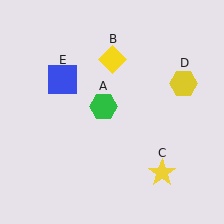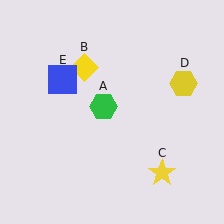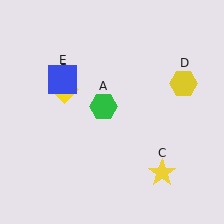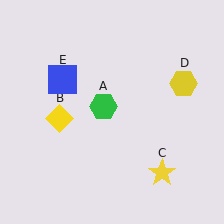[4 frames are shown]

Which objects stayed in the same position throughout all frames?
Green hexagon (object A) and yellow star (object C) and yellow hexagon (object D) and blue square (object E) remained stationary.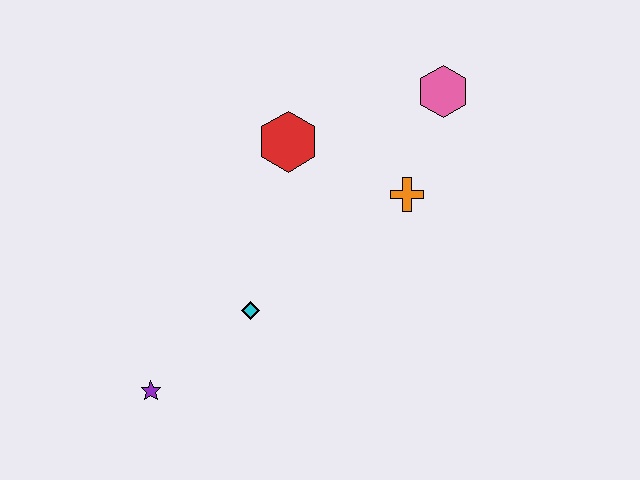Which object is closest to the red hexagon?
The orange cross is closest to the red hexagon.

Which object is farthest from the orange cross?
The purple star is farthest from the orange cross.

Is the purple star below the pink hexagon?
Yes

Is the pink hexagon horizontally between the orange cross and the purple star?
No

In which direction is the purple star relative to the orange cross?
The purple star is to the left of the orange cross.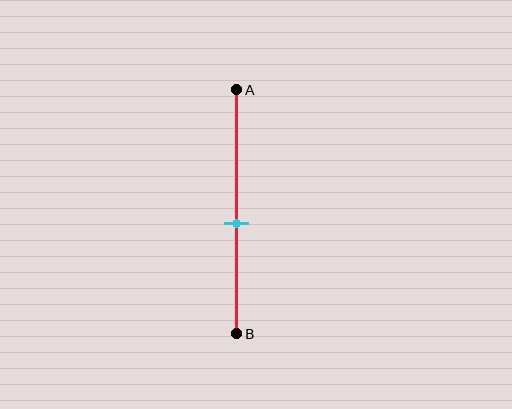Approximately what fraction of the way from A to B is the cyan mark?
The cyan mark is approximately 55% of the way from A to B.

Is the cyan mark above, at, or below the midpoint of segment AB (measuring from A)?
The cyan mark is below the midpoint of segment AB.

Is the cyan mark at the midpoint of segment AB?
No, the mark is at about 55% from A, not at the 50% midpoint.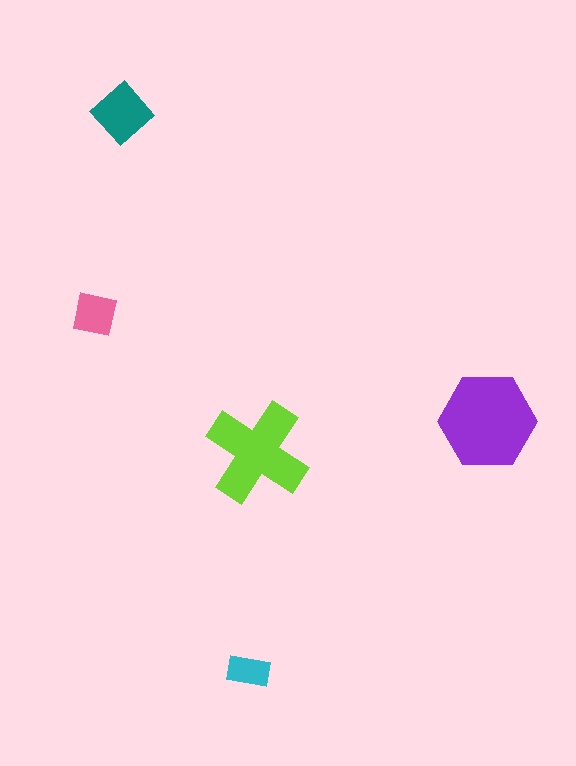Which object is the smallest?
The cyan rectangle.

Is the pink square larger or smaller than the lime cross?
Smaller.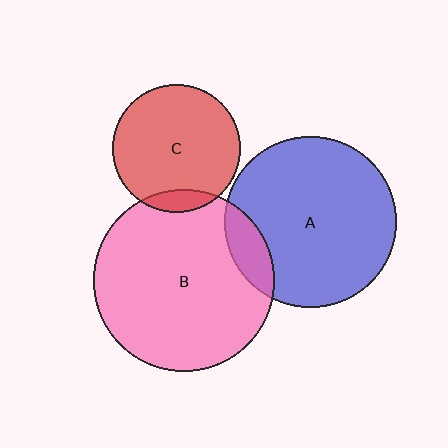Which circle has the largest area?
Circle B (pink).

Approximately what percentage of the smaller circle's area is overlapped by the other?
Approximately 10%.